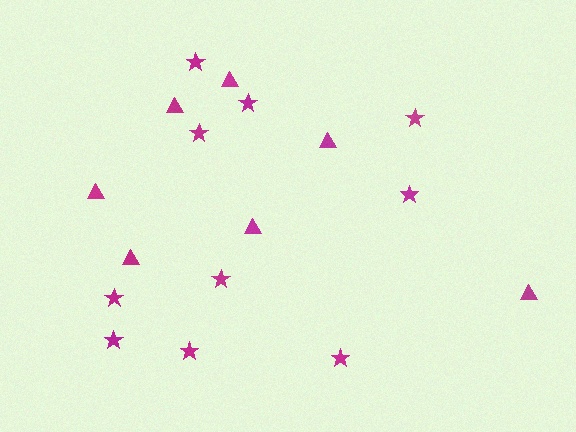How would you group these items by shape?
There are 2 groups: one group of stars (10) and one group of triangles (7).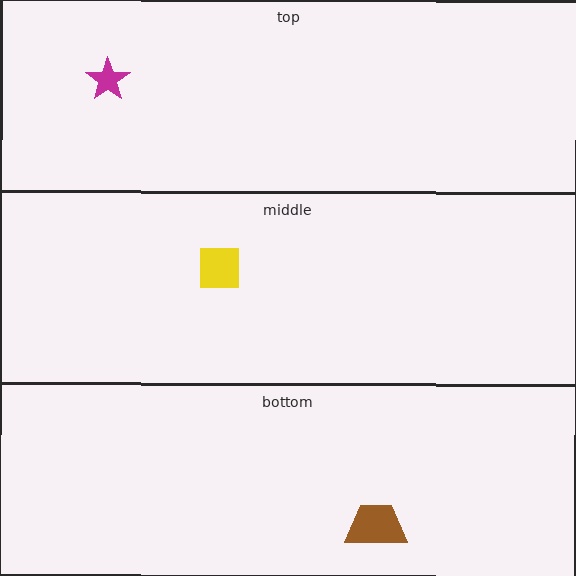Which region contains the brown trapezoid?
The bottom region.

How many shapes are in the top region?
1.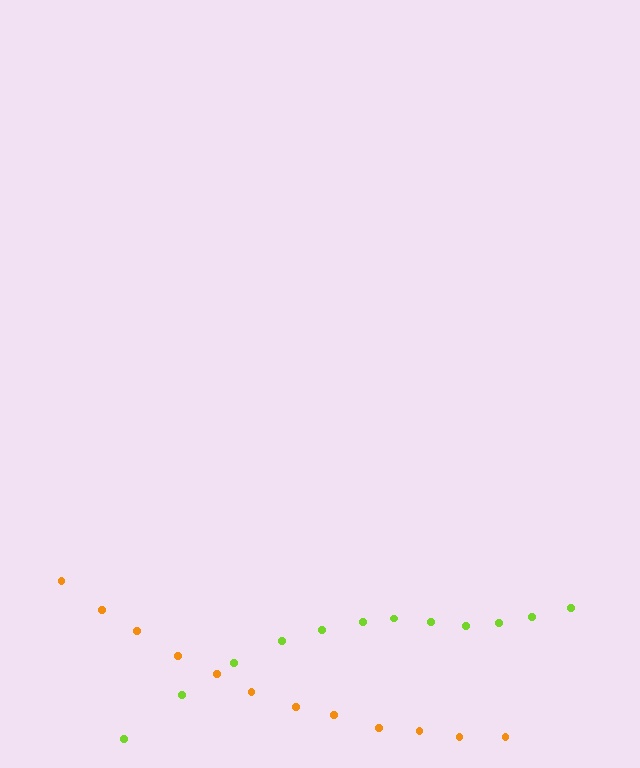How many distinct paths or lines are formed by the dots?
There are 2 distinct paths.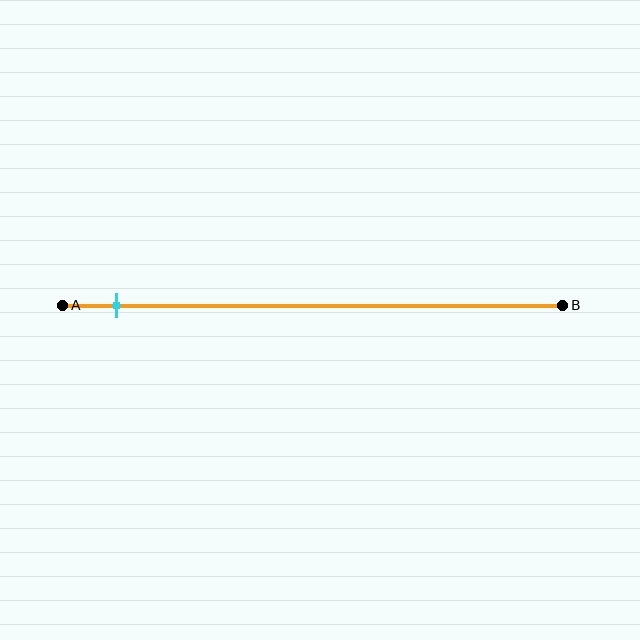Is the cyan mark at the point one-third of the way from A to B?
No, the mark is at about 10% from A, not at the 33% one-third point.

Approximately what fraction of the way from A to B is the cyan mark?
The cyan mark is approximately 10% of the way from A to B.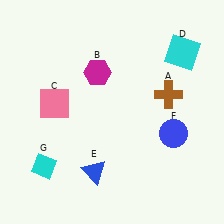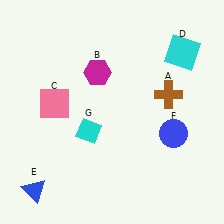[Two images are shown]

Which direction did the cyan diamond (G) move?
The cyan diamond (G) moved right.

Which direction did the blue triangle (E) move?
The blue triangle (E) moved left.